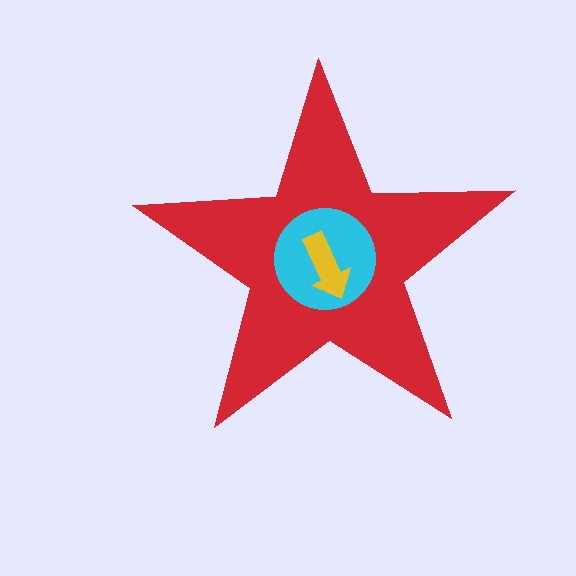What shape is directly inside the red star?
The cyan circle.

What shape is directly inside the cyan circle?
The yellow arrow.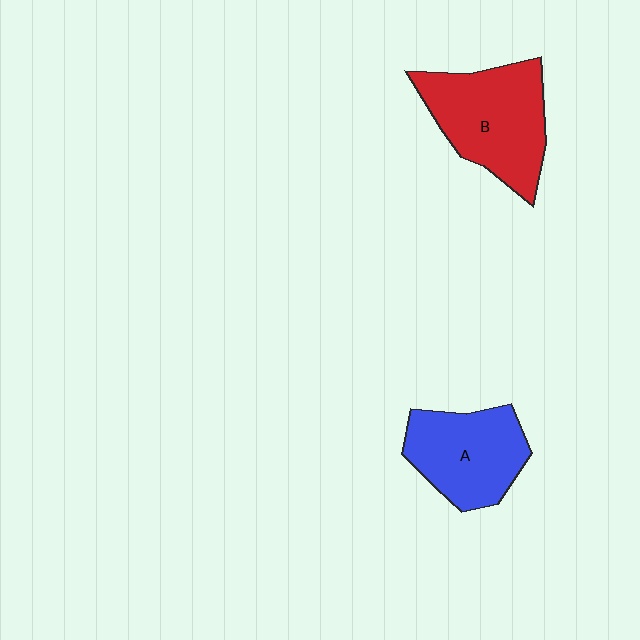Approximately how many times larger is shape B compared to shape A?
Approximately 1.2 times.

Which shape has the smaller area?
Shape A (blue).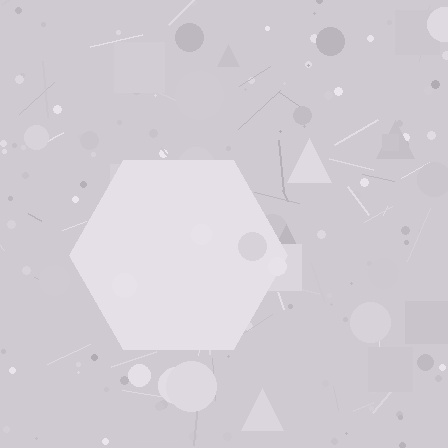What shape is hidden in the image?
A hexagon is hidden in the image.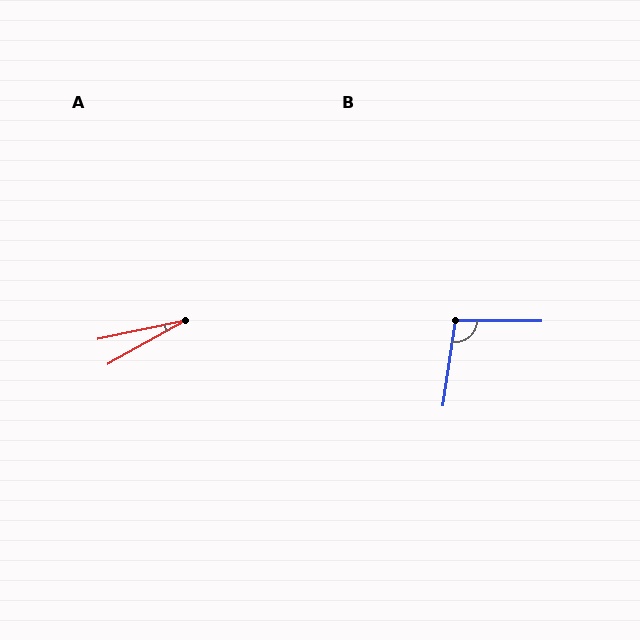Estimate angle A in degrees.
Approximately 18 degrees.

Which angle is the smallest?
A, at approximately 18 degrees.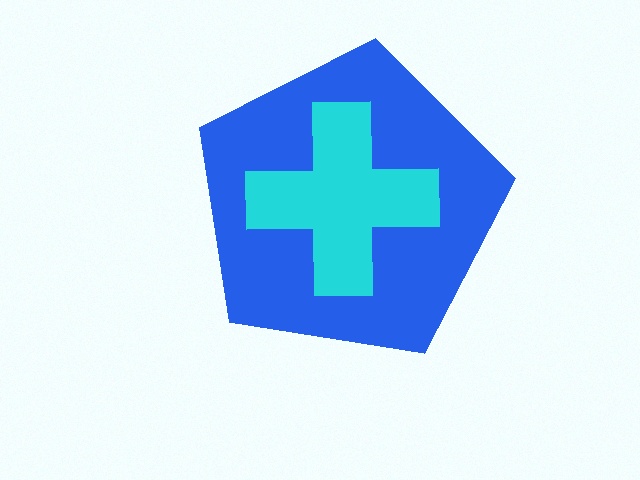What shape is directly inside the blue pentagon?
The cyan cross.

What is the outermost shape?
The blue pentagon.